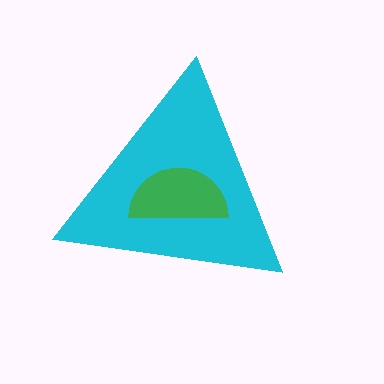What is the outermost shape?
The cyan triangle.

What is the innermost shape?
The green semicircle.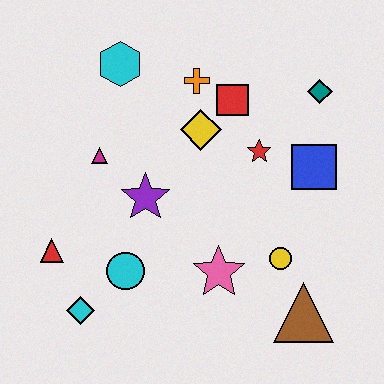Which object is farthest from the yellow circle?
The cyan hexagon is farthest from the yellow circle.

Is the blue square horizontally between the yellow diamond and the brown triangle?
No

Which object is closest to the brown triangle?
The yellow circle is closest to the brown triangle.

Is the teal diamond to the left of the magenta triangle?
No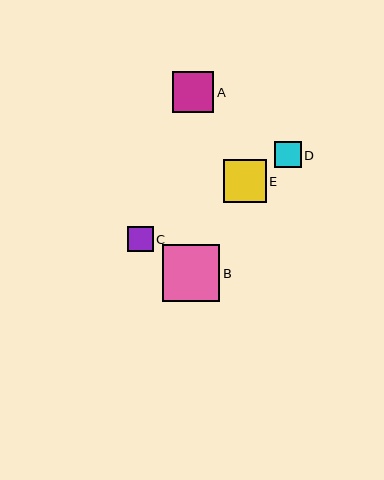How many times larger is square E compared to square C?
Square E is approximately 1.7 times the size of square C.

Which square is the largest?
Square B is the largest with a size of approximately 57 pixels.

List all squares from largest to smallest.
From largest to smallest: B, E, A, D, C.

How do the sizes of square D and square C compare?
Square D and square C are approximately the same size.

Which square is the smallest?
Square C is the smallest with a size of approximately 26 pixels.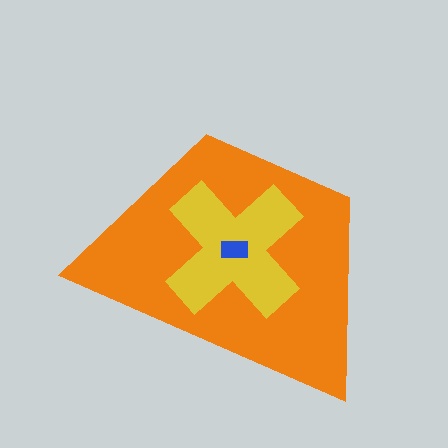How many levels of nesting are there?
3.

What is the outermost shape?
The orange trapezoid.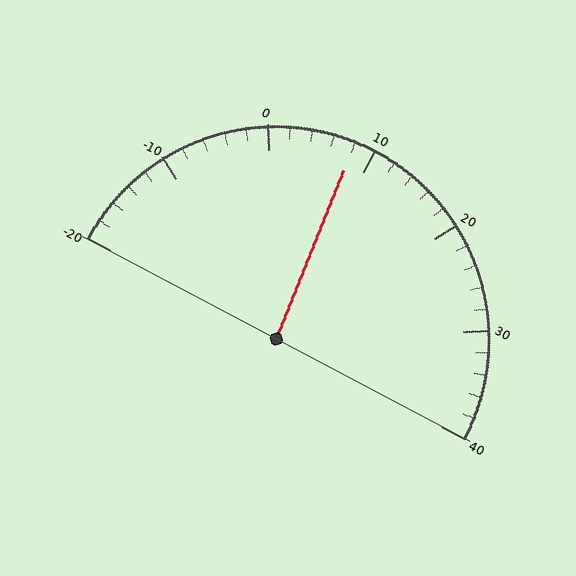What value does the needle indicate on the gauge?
The needle indicates approximately 8.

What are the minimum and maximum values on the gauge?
The gauge ranges from -20 to 40.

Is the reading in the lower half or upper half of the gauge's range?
The reading is in the lower half of the range (-20 to 40).